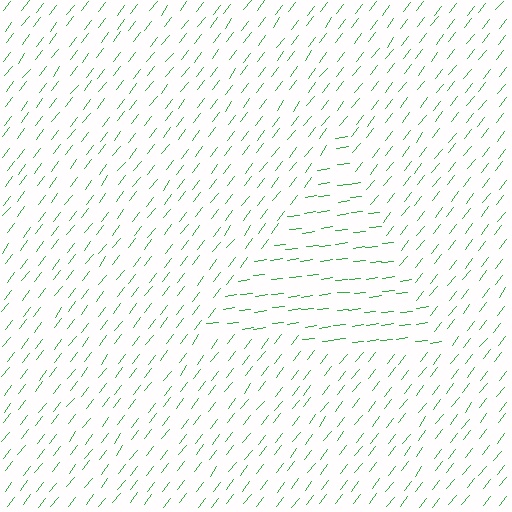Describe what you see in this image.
The image is filled with small green line segments. A triangle region in the image has lines oriented differently from the surrounding lines, creating a visible texture boundary.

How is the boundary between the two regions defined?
The boundary is defined purely by a change in line orientation (approximately 45 degrees difference). All lines are the same color and thickness.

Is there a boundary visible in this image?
Yes, there is a texture boundary formed by a change in line orientation.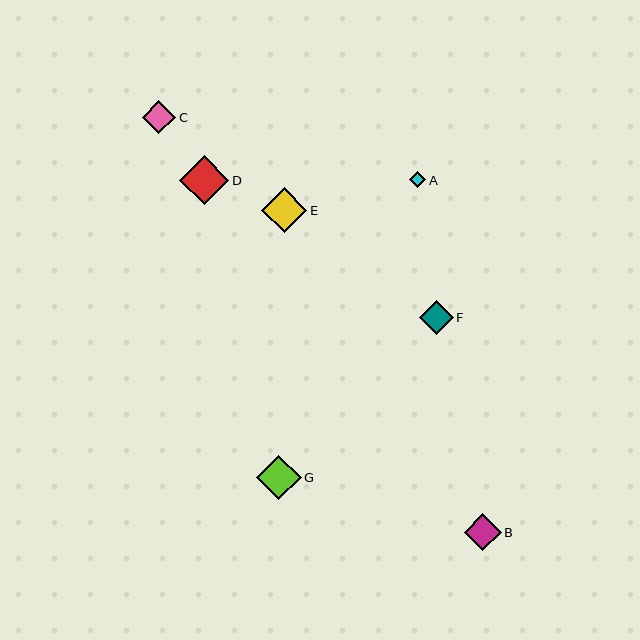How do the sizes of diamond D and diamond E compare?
Diamond D and diamond E are approximately the same size.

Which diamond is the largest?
Diamond D is the largest with a size of approximately 49 pixels.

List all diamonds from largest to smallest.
From largest to smallest: D, E, G, B, F, C, A.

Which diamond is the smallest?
Diamond A is the smallest with a size of approximately 16 pixels.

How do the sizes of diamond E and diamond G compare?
Diamond E and diamond G are approximately the same size.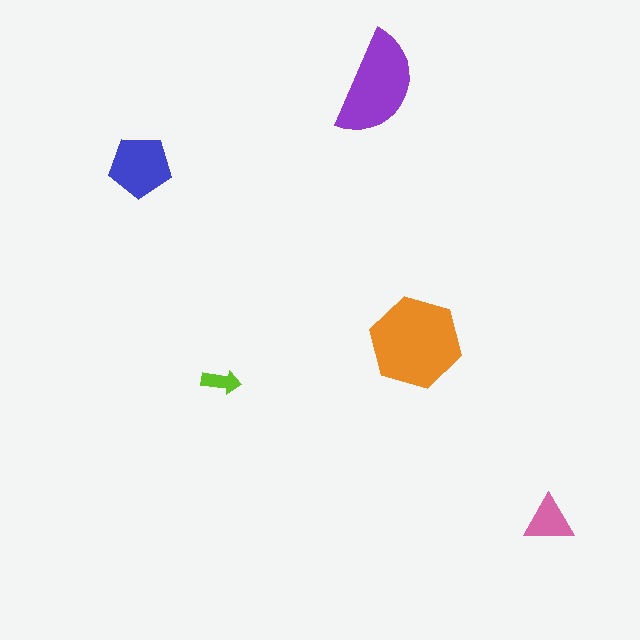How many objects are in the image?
There are 5 objects in the image.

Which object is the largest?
The orange hexagon.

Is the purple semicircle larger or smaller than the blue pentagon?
Larger.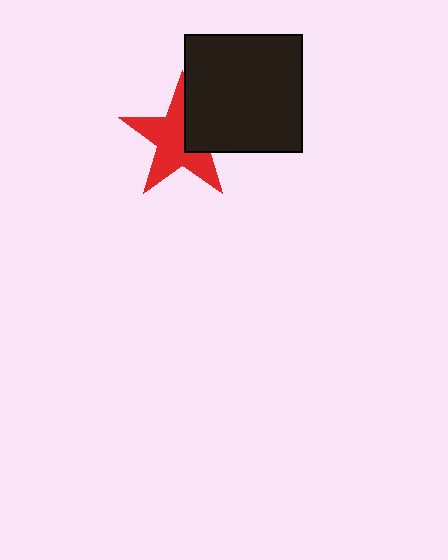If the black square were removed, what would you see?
You would see the complete red star.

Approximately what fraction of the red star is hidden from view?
Roughly 34% of the red star is hidden behind the black square.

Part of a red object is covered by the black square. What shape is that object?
It is a star.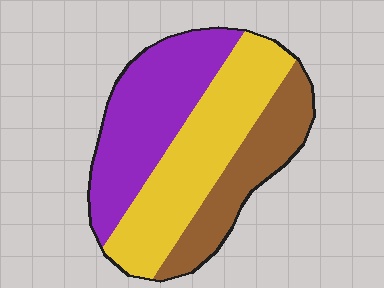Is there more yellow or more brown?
Yellow.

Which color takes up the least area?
Brown, at roughly 25%.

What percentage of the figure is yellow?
Yellow takes up between a quarter and a half of the figure.